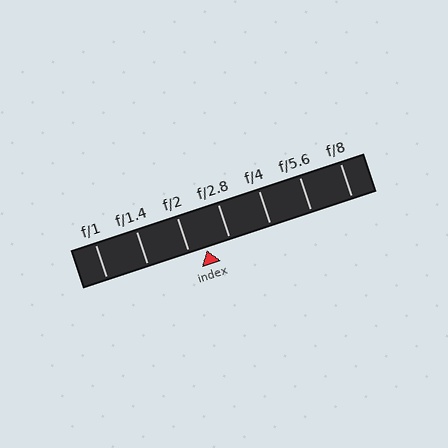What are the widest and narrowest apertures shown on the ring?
The widest aperture shown is f/1 and the narrowest is f/8.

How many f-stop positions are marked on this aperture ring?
There are 7 f-stop positions marked.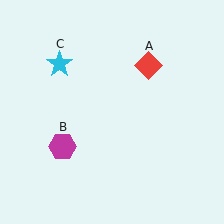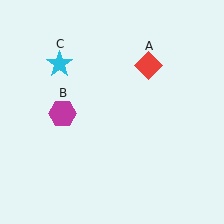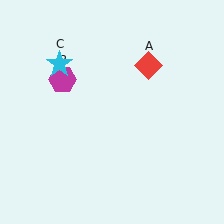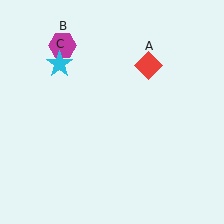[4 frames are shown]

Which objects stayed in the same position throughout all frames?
Red diamond (object A) and cyan star (object C) remained stationary.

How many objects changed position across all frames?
1 object changed position: magenta hexagon (object B).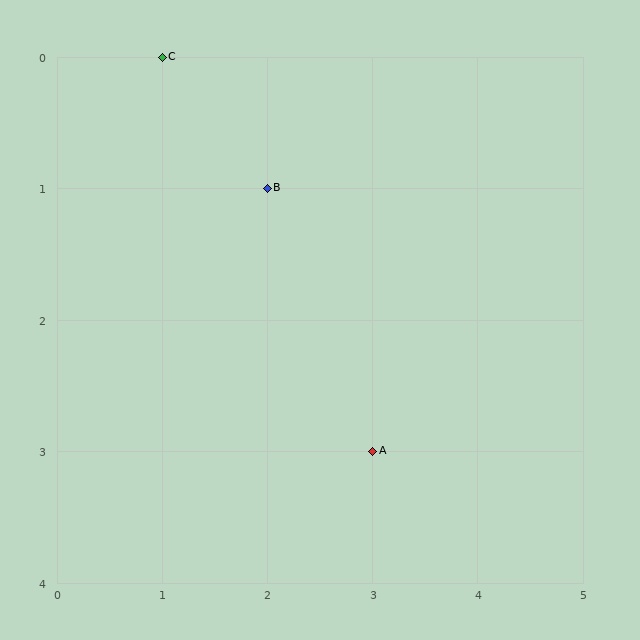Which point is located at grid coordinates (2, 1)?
Point B is at (2, 1).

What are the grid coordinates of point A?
Point A is at grid coordinates (3, 3).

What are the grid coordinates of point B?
Point B is at grid coordinates (2, 1).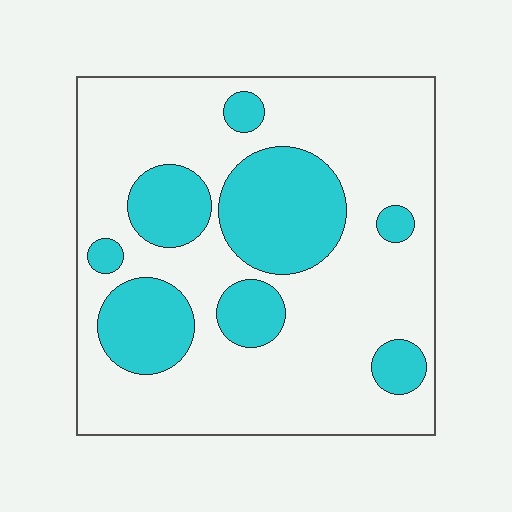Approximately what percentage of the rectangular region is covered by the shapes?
Approximately 30%.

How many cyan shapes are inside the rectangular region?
8.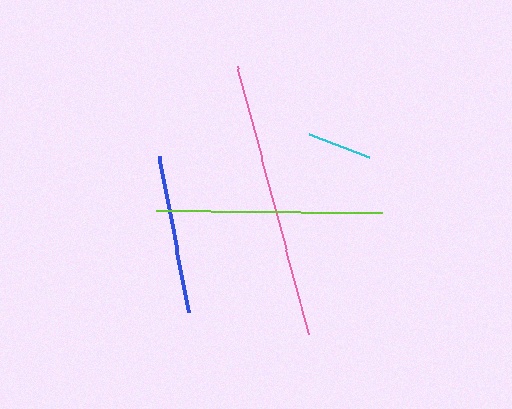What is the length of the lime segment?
The lime segment is approximately 227 pixels long.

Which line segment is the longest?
The pink line is the longest at approximately 277 pixels.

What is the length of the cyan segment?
The cyan segment is approximately 64 pixels long.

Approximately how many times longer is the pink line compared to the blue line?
The pink line is approximately 1.7 times the length of the blue line.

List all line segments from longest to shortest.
From longest to shortest: pink, lime, blue, cyan.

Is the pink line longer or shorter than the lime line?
The pink line is longer than the lime line.